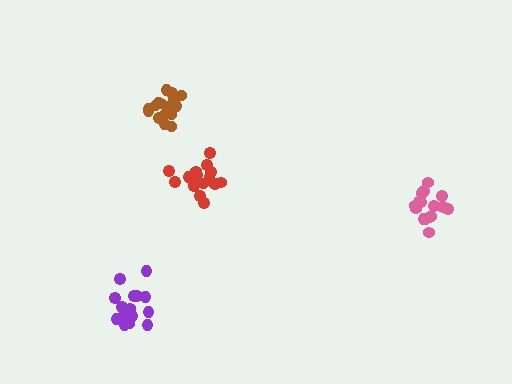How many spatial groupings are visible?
There are 4 spatial groupings.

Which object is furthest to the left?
The purple cluster is leftmost.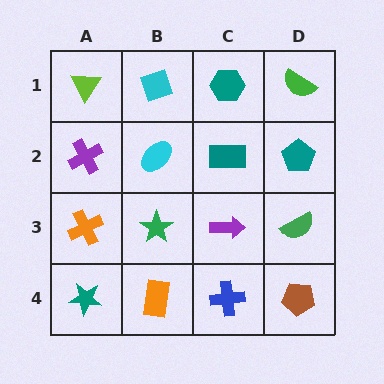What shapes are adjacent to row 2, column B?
A cyan diamond (row 1, column B), a green star (row 3, column B), a purple cross (row 2, column A), a teal rectangle (row 2, column C).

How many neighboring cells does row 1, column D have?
2.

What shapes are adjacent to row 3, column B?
A cyan ellipse (row 2, column B), an orange rectangle (row 4, column B), an orange cross (row 3, column A), a purple arrow (row 3, column C).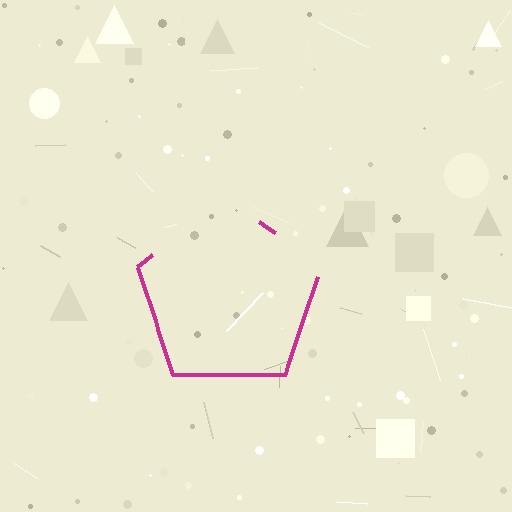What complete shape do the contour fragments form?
The contour fragments form a pentagon.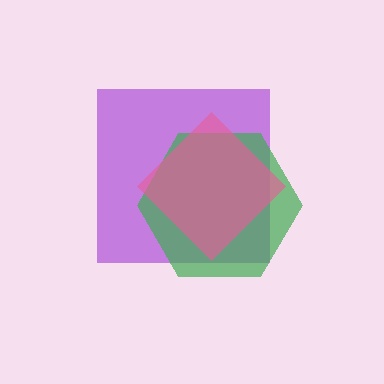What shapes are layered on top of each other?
The layered shapes are: a purple square, a green hexagon, a pink diamond.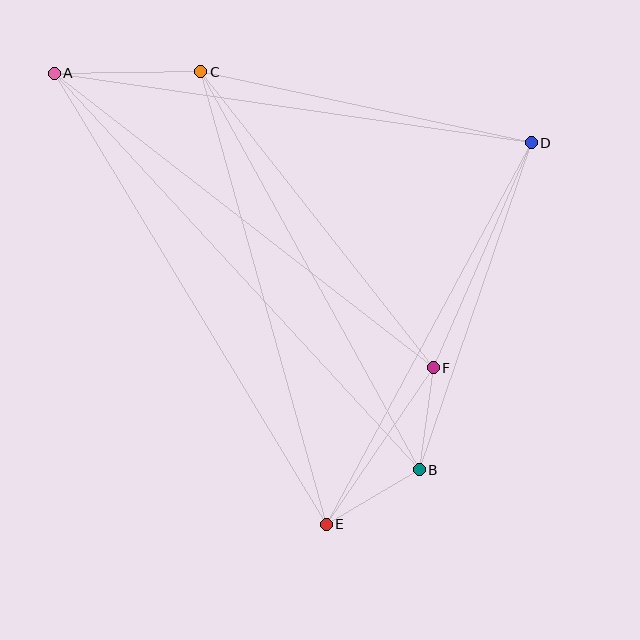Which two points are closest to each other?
Points B and F are closest to each other.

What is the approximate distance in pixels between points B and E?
The distance between B and E is approximately 108 pixels.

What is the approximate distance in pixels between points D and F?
The distance between D and F is approximately 246 pixels.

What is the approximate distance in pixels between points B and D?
The distance between B and D is approximately 346 pixels.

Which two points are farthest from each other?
Points A and B are farthest from each other.